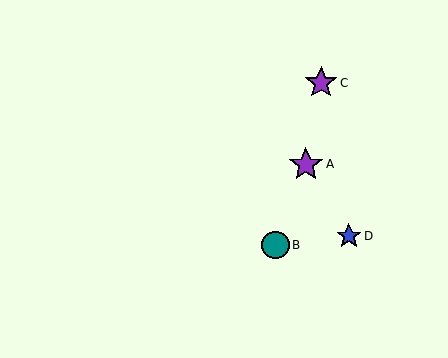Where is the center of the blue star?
The center of the blue star is at (349, 236).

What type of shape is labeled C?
Shape C is a purple star.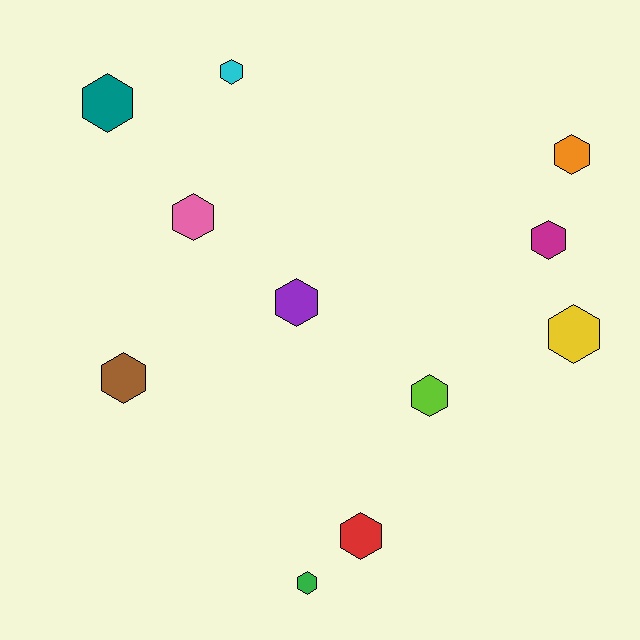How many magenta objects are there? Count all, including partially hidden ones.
There is 1 magenta object.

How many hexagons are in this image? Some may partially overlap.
There are 11 hexagons.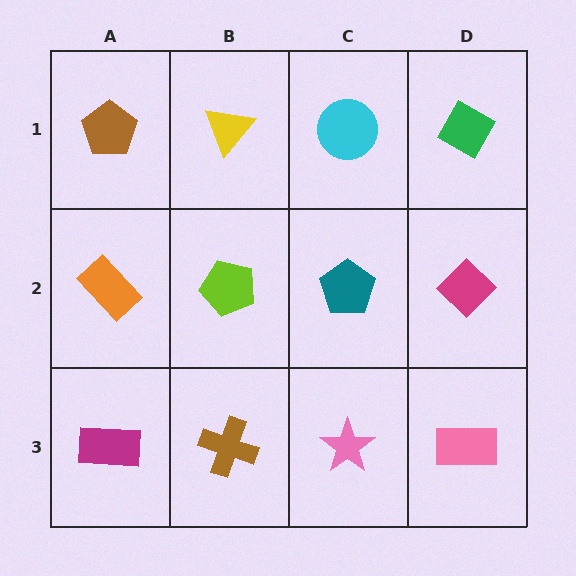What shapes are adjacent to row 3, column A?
An orange rectangle (row 2, column A), a brown cross (row 3, column B).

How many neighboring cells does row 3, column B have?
3.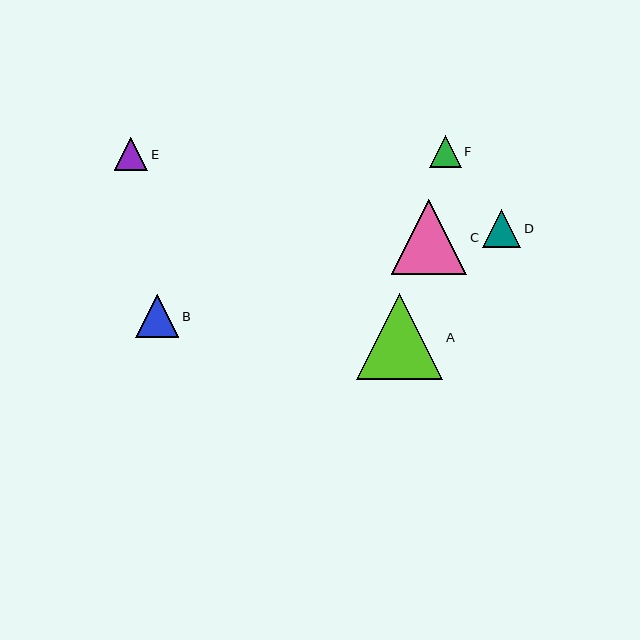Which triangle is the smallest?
Triangle F is the smallest with a size of approximately 32 pixels.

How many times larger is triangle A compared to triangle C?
Triangle A is approximately 1.1 times the size of triangle C.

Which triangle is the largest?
Triangle A is the largest with a size of approximately 86 pixels.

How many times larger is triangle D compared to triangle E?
Triangle D is approximately 1.1 times the size of triangle E.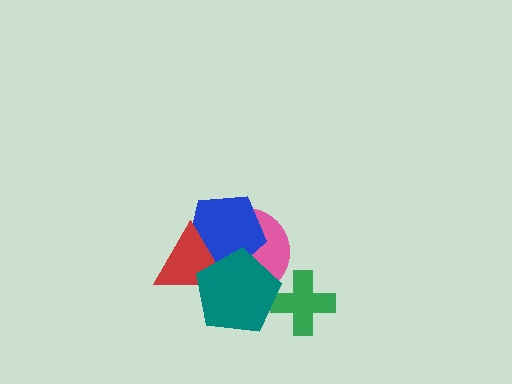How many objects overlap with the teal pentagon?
4 objects overlap with the teal pentagon.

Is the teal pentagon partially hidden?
No, no other shape covers it.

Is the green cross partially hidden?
Yes, it is partially covered by another shape.